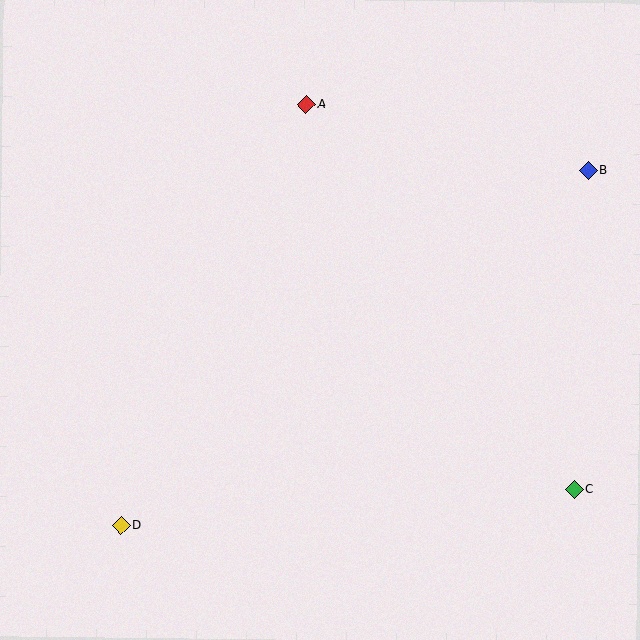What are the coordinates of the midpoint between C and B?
The midpoint between C and B is at (581, 330).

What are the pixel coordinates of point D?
Point D is at (121, 525).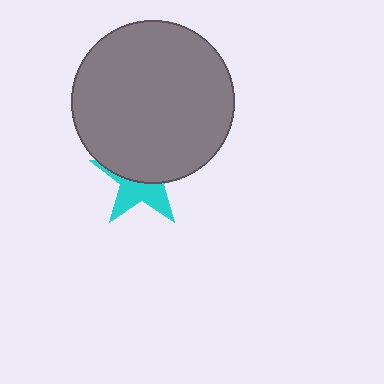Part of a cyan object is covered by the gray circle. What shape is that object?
It is a star.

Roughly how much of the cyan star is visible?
A small part of it is visible (roughly 43%).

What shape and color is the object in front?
The object in front is a gray circle.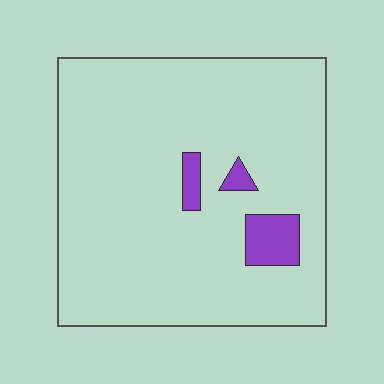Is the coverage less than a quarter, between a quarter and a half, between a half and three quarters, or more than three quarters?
Less than a quarter.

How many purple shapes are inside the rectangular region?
3.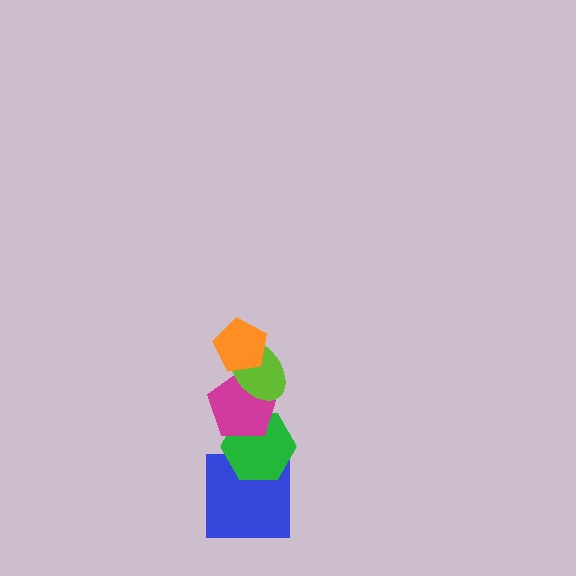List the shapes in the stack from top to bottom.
From top to bottom: the orange pentagon, the lime ellipse, the magenta pentagon, the green hexagon, the blue square.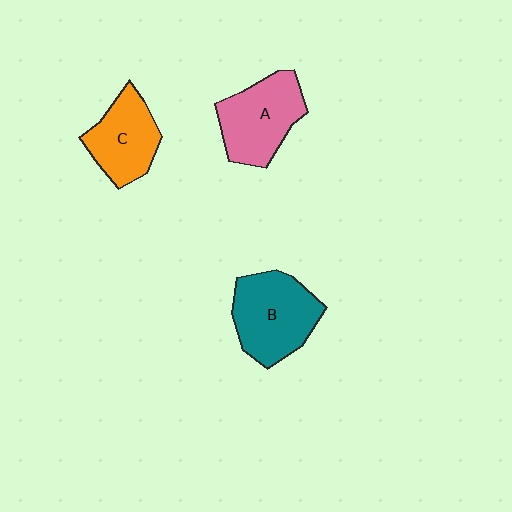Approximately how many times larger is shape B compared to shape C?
Approximately 1.3 times.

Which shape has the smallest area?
Shape C (orange).